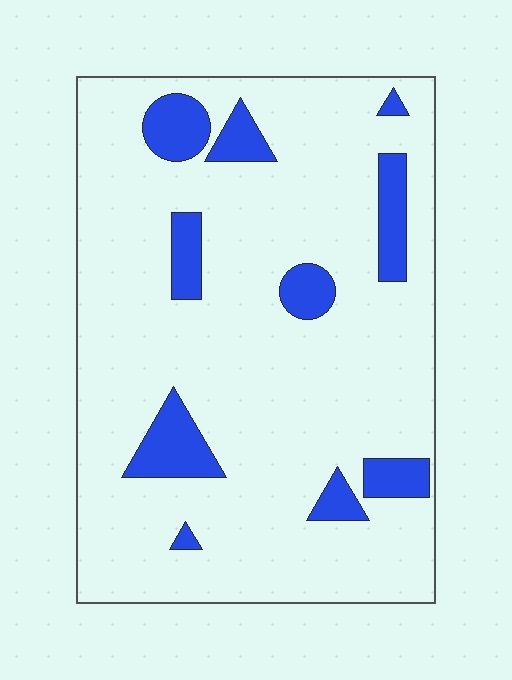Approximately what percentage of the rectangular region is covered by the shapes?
Approximately 15%.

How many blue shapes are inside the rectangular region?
10.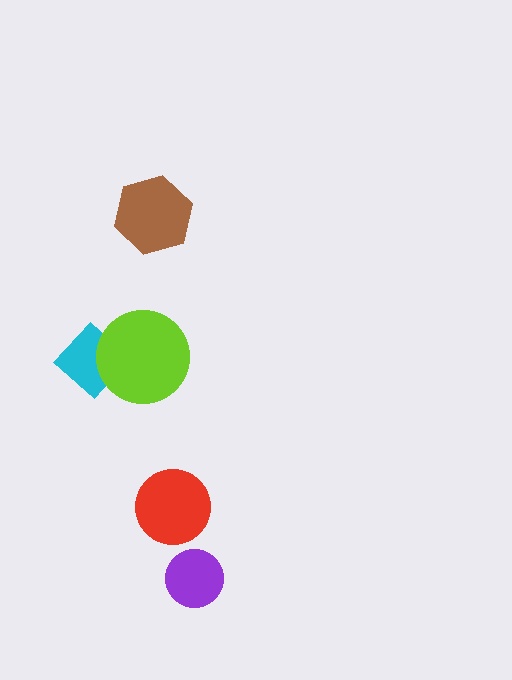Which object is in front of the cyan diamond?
The lime circle is in front of the cyan diamond.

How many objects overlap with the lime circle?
1 object overlaps with the lime circle.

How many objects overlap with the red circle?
0 objects overlap with the red circle.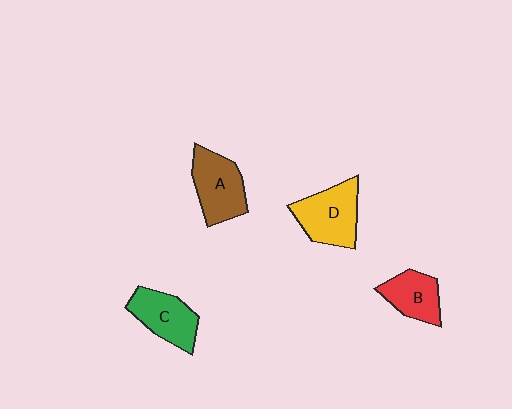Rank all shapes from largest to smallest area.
From largest to smallest: D (yellow), A (brown), C (green), B (red).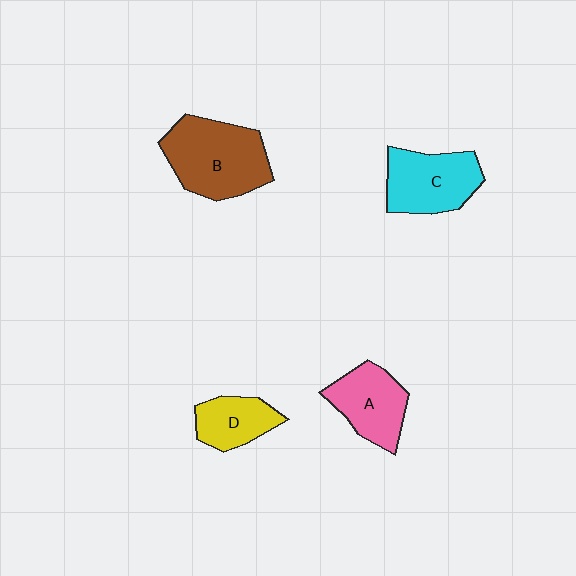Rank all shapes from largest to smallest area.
From largest to smallest: B (brown), C (cyan), A (pink), D (yellow).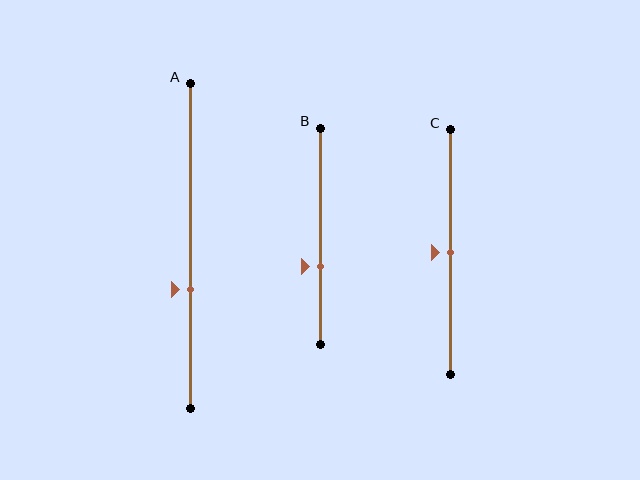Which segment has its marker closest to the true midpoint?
Segment C has its marker closest to the true midpoint.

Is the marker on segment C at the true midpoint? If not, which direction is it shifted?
Yes, the marker on segment C is at the true midpoint.